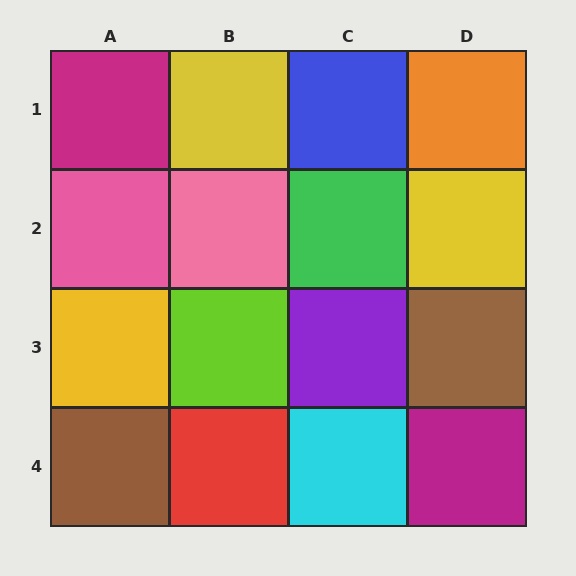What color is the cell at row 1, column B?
Yellow.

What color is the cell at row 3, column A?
Yellow.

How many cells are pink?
2 cells are pink.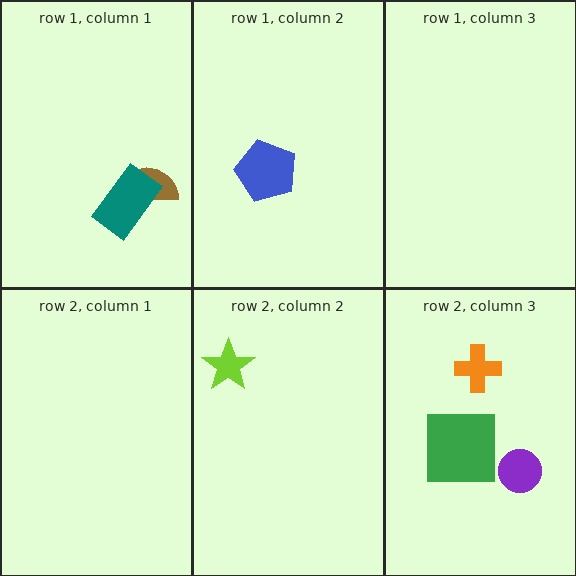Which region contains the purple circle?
The row 2, column 3 region.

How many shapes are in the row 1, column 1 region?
2.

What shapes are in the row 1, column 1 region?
The brown semicircle, the teal rectangle.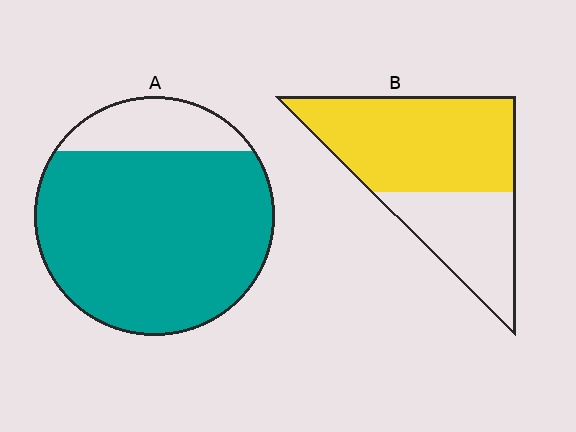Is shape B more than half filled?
Yes.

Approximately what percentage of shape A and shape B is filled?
A is approximately 85% and B is approximately 65%.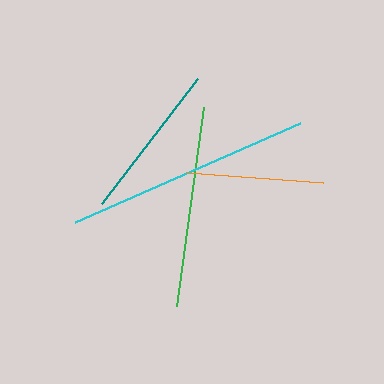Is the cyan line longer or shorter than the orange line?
The cyan line is longer than the orange line.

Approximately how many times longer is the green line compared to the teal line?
The green line is approximately 1.3 times the length of the teal line.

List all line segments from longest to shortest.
From longest to shortest: cyan, green, teal, orange.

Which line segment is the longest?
The cyan line is the longest at approximately 246 pixels.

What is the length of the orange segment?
The orange segment is approximately 137 pixels long.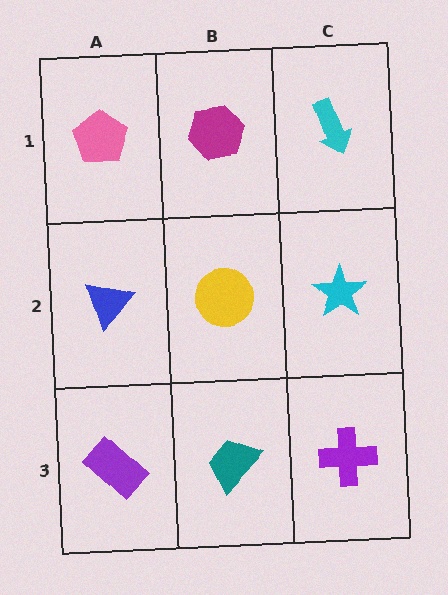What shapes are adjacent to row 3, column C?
A cyan star (row 2, column C), a teal trapezoid (row 3, column B).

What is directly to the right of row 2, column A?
A yellow circle.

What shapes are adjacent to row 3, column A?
A blue triangle (row 2, column A), a teal trapezoid (row 3, column B).